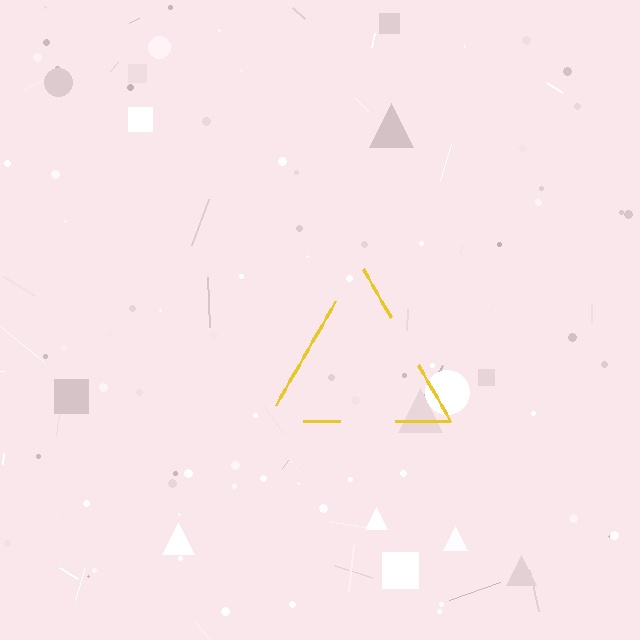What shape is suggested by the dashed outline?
The dashed outline suggests a triangle.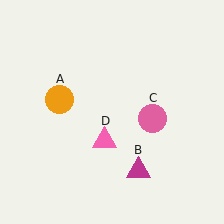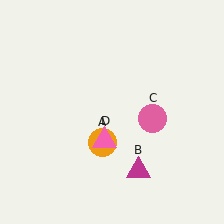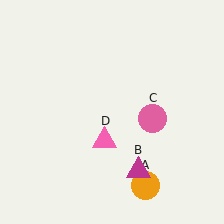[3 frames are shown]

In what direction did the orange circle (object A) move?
The orange circle (object A) moved down and to the right.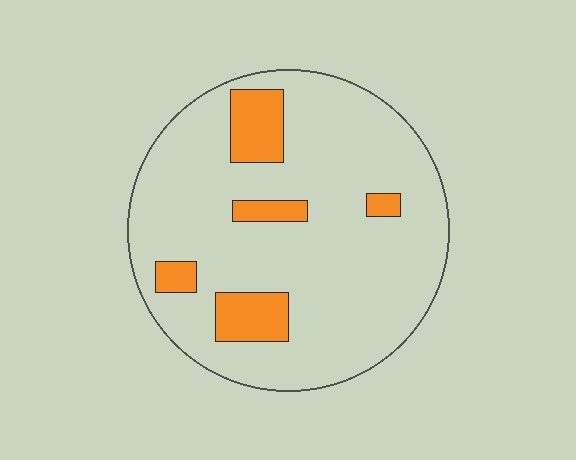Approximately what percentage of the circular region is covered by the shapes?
Approximately 15%.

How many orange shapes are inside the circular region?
5.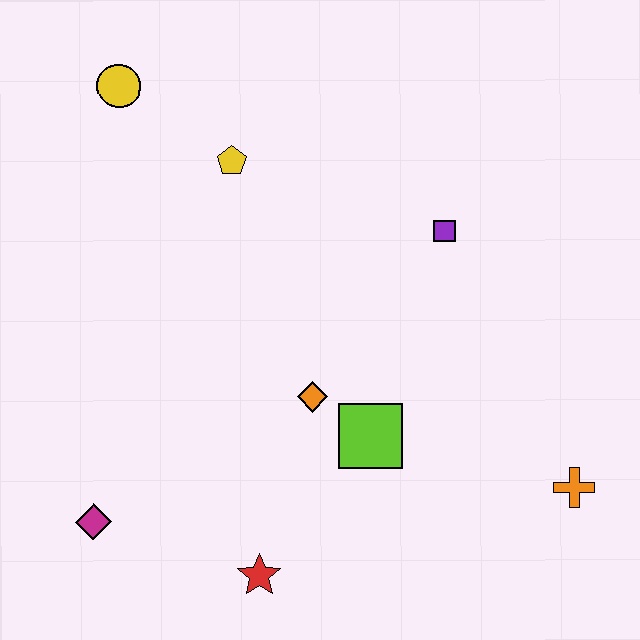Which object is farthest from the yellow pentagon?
The orange cross is farthest from the yellow pentagon.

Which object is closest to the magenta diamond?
The red star is closest to the magenta diamond.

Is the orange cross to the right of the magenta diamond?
Yes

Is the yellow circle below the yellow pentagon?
No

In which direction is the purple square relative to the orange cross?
The purple square is above the orange cross.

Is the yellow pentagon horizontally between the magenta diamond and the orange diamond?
Yes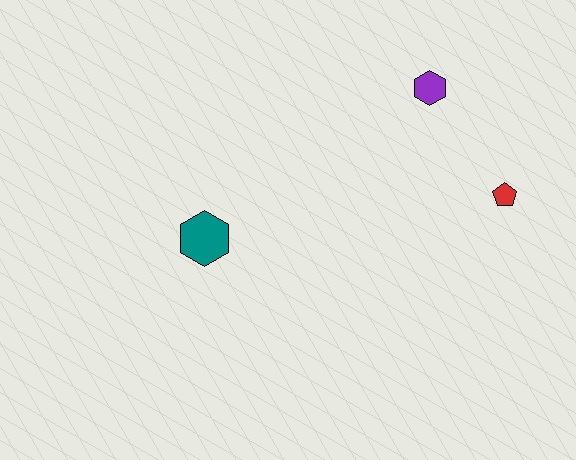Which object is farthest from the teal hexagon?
The red pentagon is farthest from the teal hexagon.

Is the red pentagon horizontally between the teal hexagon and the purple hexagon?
No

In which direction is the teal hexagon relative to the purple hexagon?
The teal hexagon is to the left of the purple hexagon.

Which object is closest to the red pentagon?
The purple hexagon is closest to the red pentagon.